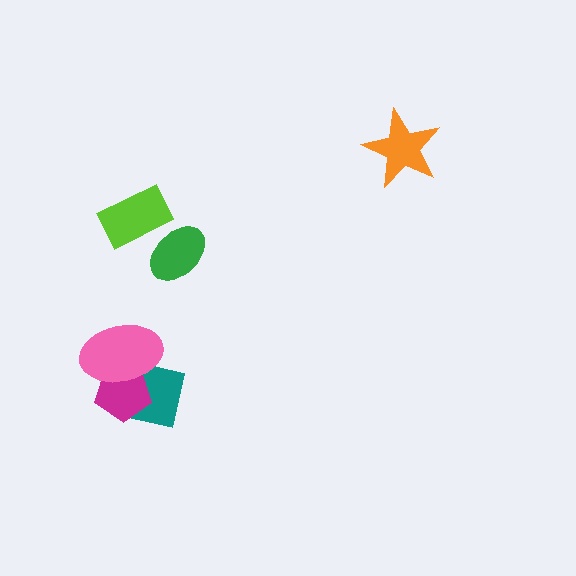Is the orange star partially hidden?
No, no other shape covers it.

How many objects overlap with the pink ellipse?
2 objects overlap with the pink ellipse.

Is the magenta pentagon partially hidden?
Yes, it is partially covered by another shape.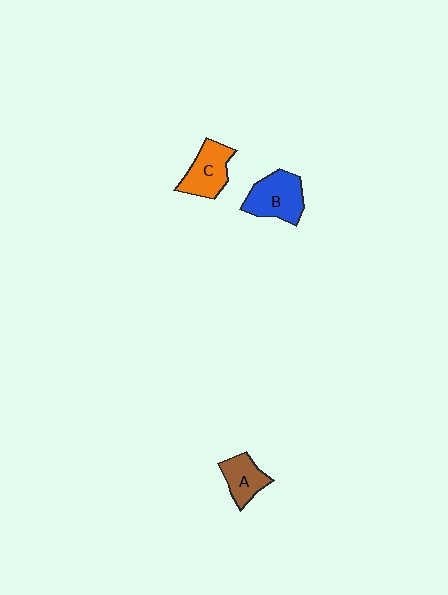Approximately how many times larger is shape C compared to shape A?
Approximately 1.3 times.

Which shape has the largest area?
Shape B (blue).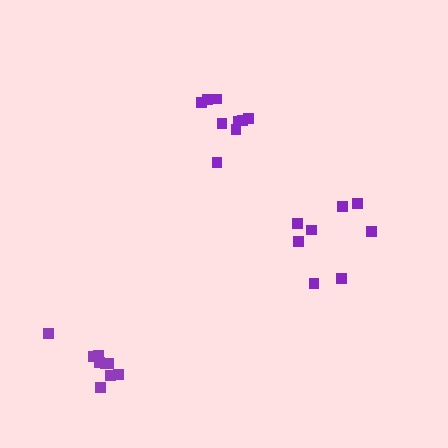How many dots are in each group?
Group 1: 8 dots, Group 2: 10 dots, Group 3: 9 dots (27 total).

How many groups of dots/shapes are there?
There are 3 groups.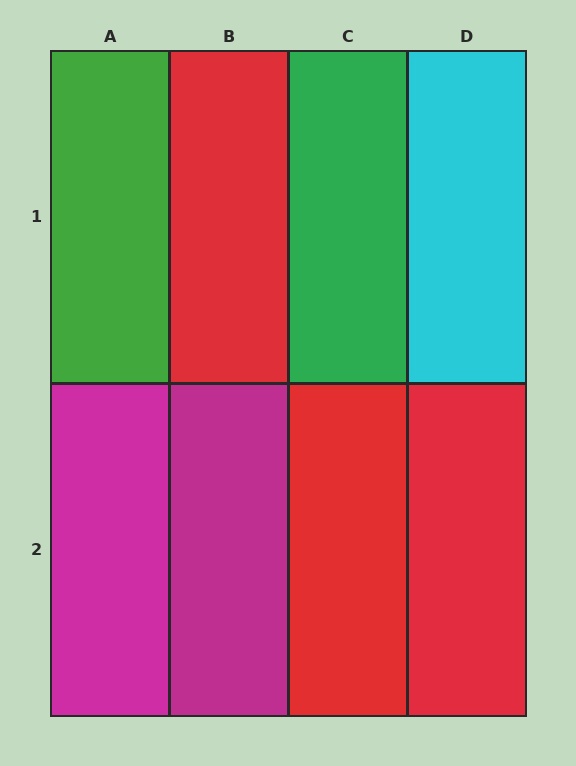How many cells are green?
2 cells are green.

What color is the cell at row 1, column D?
Cyan.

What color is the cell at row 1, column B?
Red.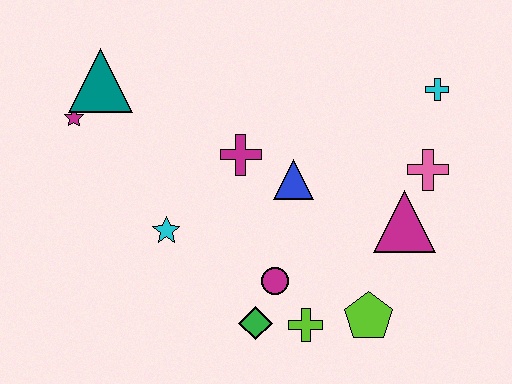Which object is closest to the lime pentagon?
The lime cross is closest to the lime pentagon.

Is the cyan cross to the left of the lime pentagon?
No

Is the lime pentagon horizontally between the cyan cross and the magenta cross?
Yes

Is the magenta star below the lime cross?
No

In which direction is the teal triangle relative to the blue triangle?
The teal triangle is to the left of the blue triangle.